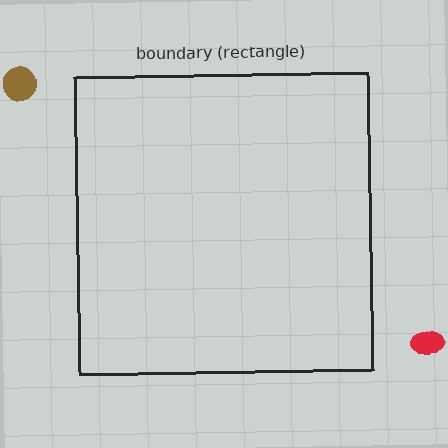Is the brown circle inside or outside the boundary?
Outside.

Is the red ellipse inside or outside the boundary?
Outside.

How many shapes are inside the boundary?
0 inside, 2 outside.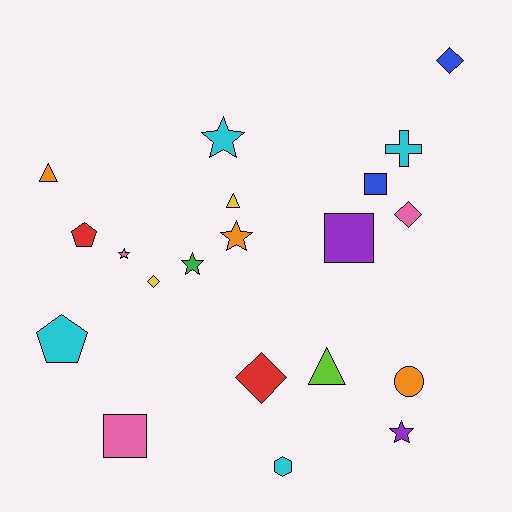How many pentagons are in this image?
There are 2 pentagons.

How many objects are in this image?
There are 20 objects.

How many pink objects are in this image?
There are 3 pink objects.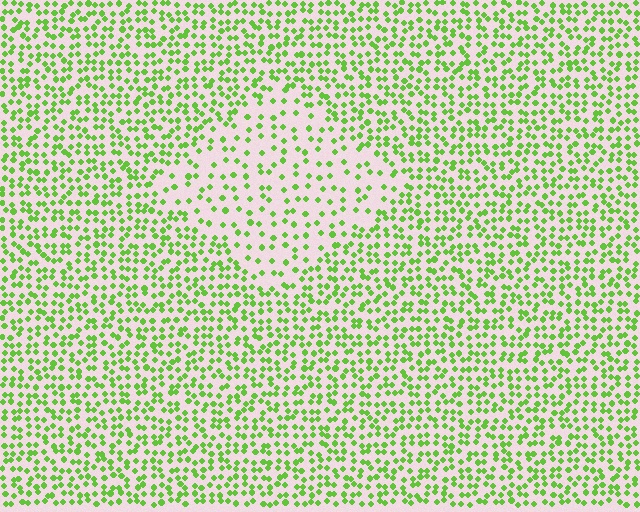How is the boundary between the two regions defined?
The boundary is defined by a change in element density (approximately 2.1x ratio). All elements are the same color, size, and shape.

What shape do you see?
I see a diamond.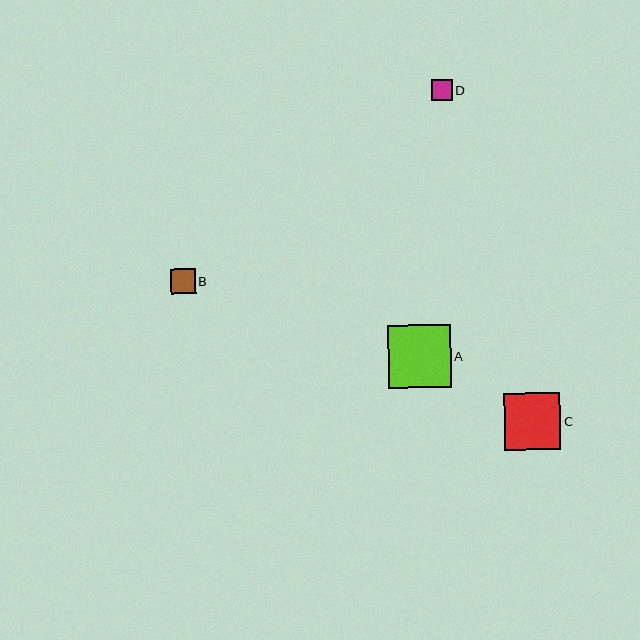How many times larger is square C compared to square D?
Square C is approximately 2.7 times the size of square D.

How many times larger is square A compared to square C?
Square A is approximately 1.1 times the size of square C.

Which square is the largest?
Square A is the largest with a size of approximately 63 pixels.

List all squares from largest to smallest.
From largest to smallest: A, C, B, D.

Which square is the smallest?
Square D is the smallest with a size of approximately 21 pixels.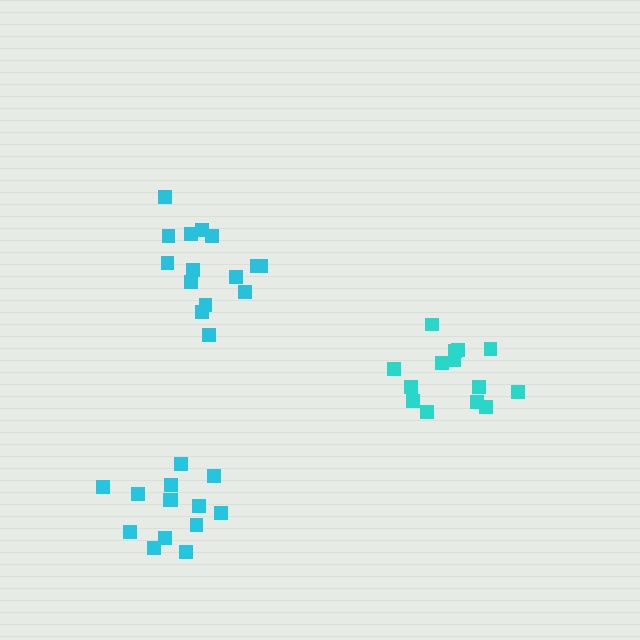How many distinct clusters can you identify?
There are 3 distinct clusters.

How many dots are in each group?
Group 1: 14 dots, Group 2: 15 dots, Group 3: 14 dots (43 total).